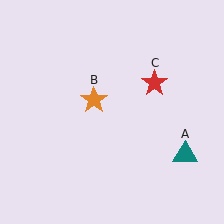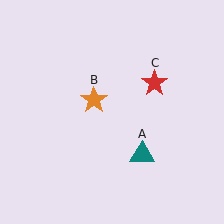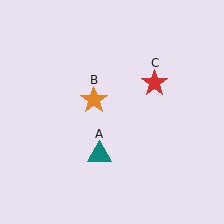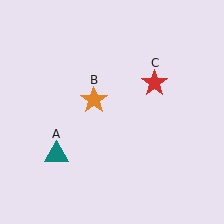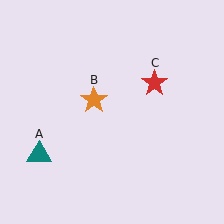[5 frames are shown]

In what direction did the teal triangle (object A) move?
The teal triangle (object A) moved left.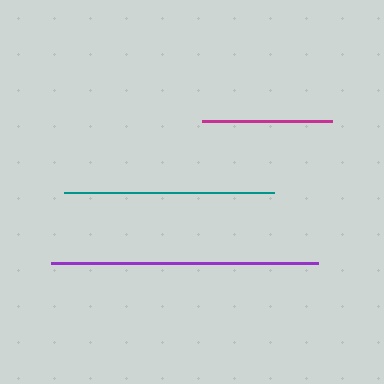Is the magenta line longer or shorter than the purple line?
The purple line is longer than the magenta line.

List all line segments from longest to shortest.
From longest to shortest: purple, teal, magenta.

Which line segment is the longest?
The purple line is the longest at approximately 267 pixels.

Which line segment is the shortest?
The magenta line is the shortest at approximately 130 pixels.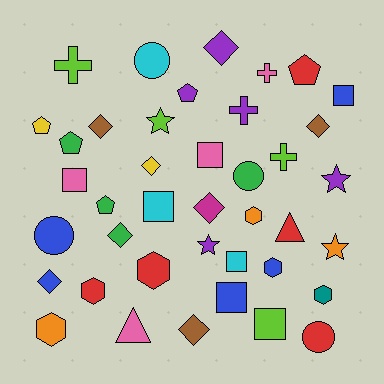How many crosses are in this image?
There are 4 crosses.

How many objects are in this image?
There are 40 objects.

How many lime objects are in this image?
There are 4 lime objects.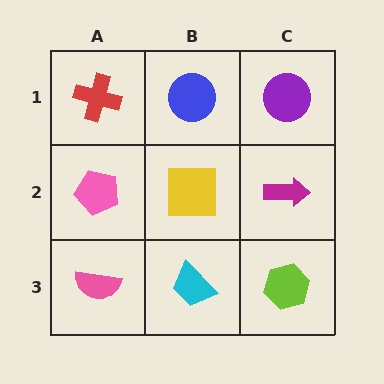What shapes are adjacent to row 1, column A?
A pink pentagon (row 2, column A), a blue circle (row 1, column B).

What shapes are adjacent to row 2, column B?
A blue circle (row 1, column B), a cyan trapezoid (row 3, column B), a pink pentagon (row 2, column A), a magenta arrow (row 2, column C).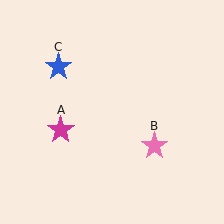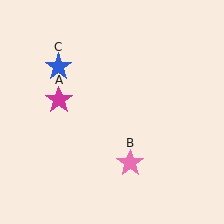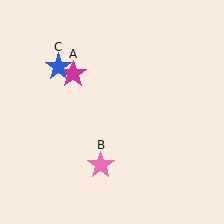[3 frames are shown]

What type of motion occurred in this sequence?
The magenta star (object A), pink star (object B) rotated clockwise around the center of the scene.